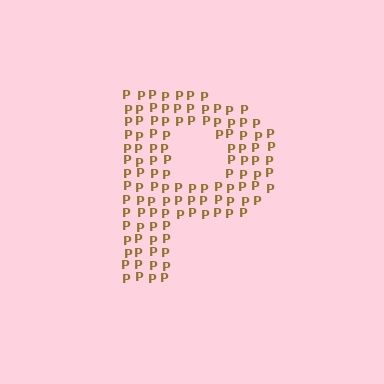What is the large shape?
The large shape is the letter P.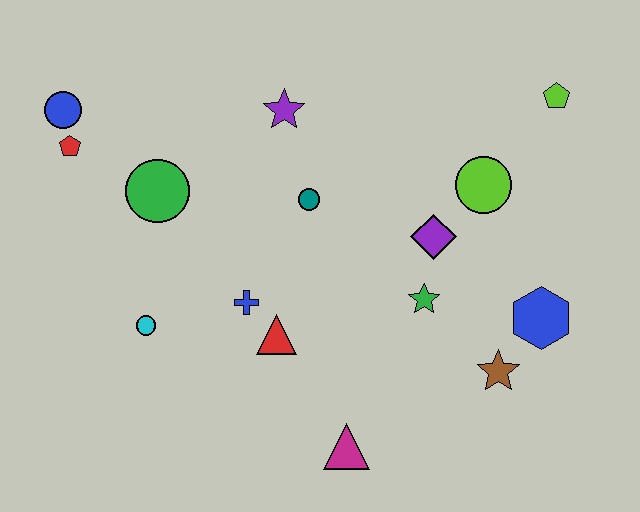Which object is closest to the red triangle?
The blue cross is closest to the red triangle.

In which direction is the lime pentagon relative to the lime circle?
The lime pentagon is above the lime circle.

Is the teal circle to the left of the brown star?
Yes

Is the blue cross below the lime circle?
Yes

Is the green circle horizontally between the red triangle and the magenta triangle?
No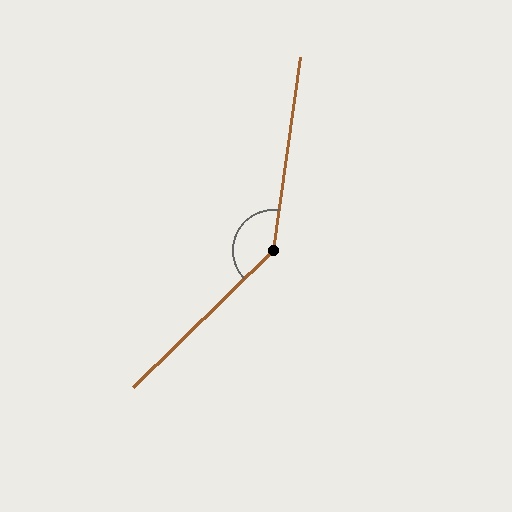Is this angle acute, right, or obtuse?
It is obtuse.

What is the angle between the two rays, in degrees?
Approximately 142 degrees.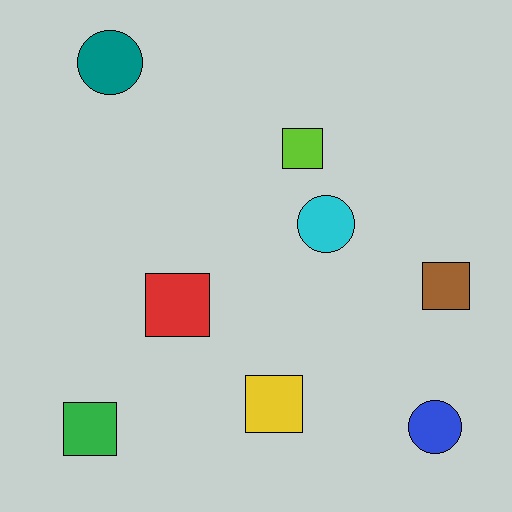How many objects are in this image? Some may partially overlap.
There are 8 objects.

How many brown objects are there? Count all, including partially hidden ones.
There is 1 brown object.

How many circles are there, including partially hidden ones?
There are 3 circles.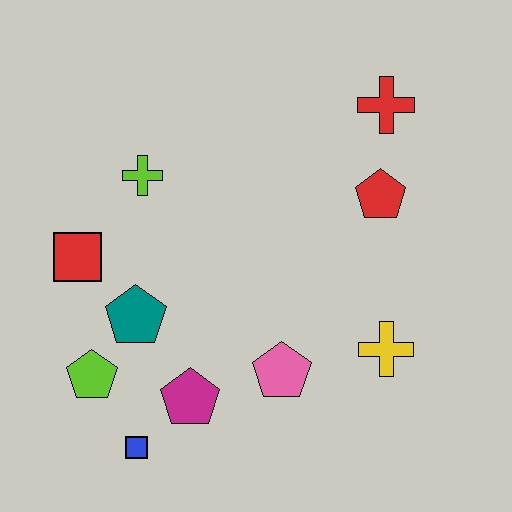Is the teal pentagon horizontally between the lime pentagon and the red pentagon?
Yes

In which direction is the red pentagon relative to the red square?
The red pentagon is to the right of the red square.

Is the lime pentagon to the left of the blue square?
Yes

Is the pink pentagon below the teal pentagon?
Yes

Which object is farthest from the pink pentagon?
The red cross is farthest from the pink pentagon.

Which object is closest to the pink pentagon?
The magenta pentagon is closest to the pink pentagon.